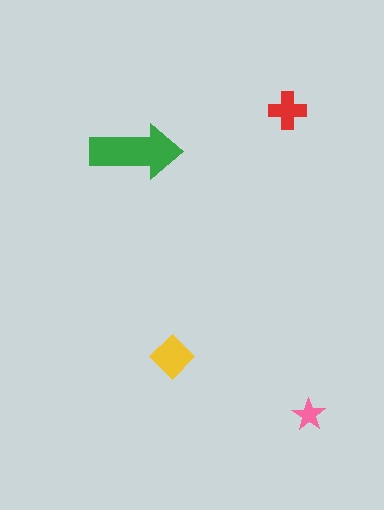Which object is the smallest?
The pink star.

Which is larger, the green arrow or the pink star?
The green arrow.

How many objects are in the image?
There are 4 objects in the image.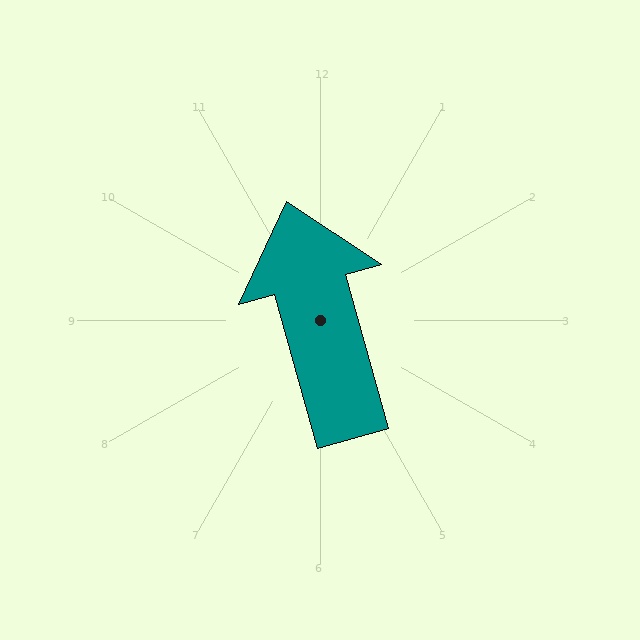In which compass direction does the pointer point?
North.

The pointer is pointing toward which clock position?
Roughly 11 o'clock.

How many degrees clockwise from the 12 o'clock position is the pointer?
Approximately 344 degrees.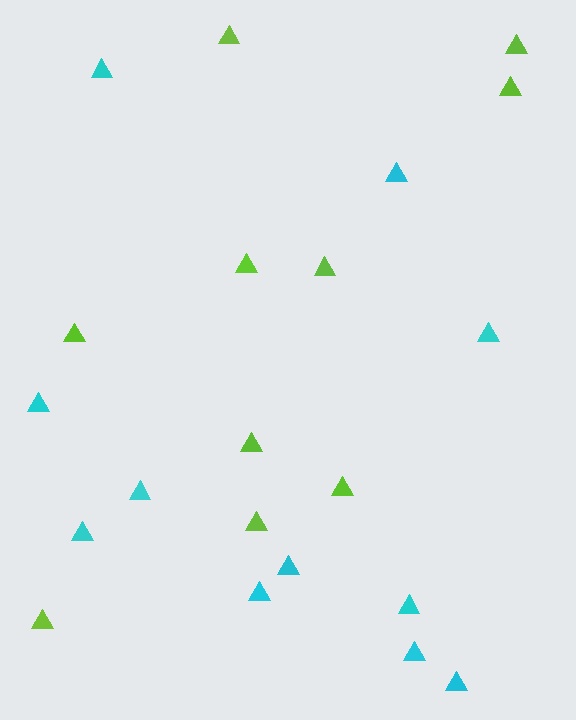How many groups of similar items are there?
There are 2 groups: one group of cyan triangles (11) and one group of lime triangles (10).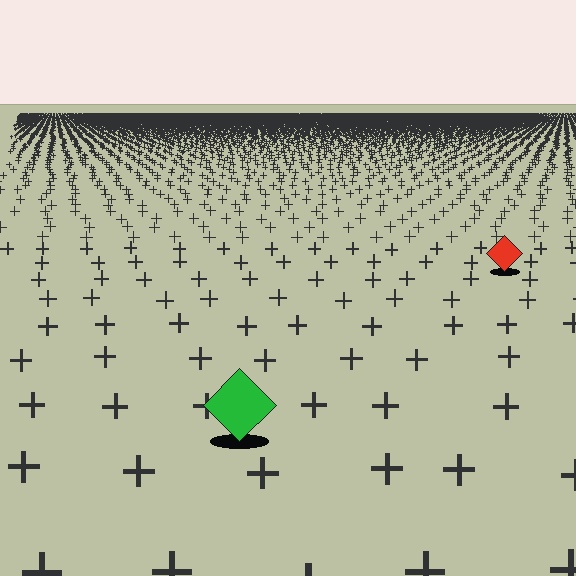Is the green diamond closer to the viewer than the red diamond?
Yes. The green diamond is closer — you can tell from the texture gradient: the ground texture is coarser near it.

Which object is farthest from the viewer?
The red diamond is farthest from the viewer. It appears smaller and the ground texture around it is denser.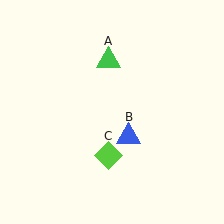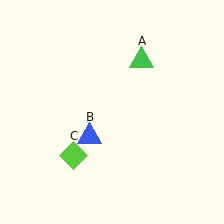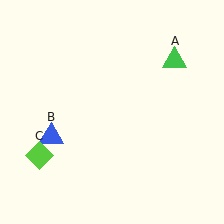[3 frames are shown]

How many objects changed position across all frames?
3 objects changed position: green triangle (object A), blue triangle (object B), lime diamond (object C).